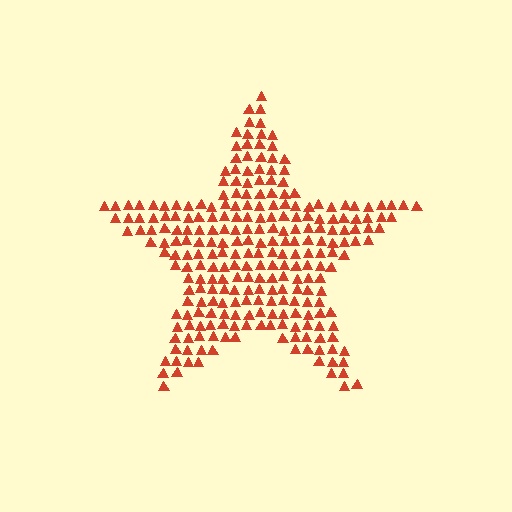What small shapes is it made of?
It is made of small triangles.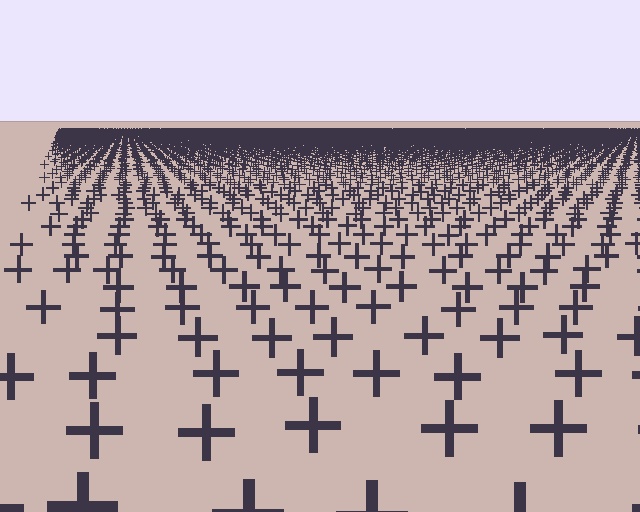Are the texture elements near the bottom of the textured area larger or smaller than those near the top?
Larger. Near the bottom, elements are closer to the viewer and appear at a bigger on-screen size.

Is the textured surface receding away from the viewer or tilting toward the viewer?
The surface is receding away from the viewer. Texture elements get smaller and denser toward the top.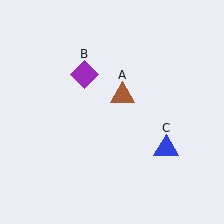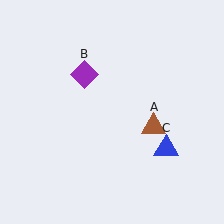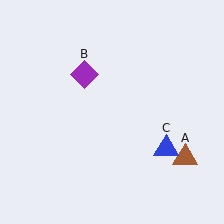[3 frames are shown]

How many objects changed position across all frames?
1 object changed position: brown triangle (object A).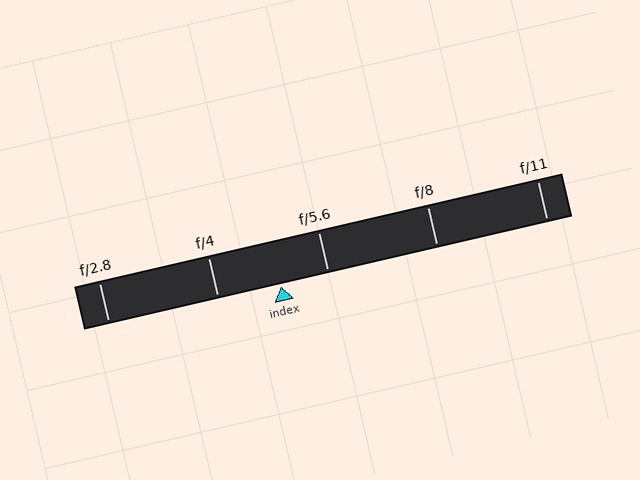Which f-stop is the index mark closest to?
The index mark is closest to f/5.6.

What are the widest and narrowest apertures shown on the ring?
The widest aperture shown is f/2.8 and the narrowest is f/11.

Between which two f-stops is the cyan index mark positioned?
The index mark is between f/4 and f/5.6.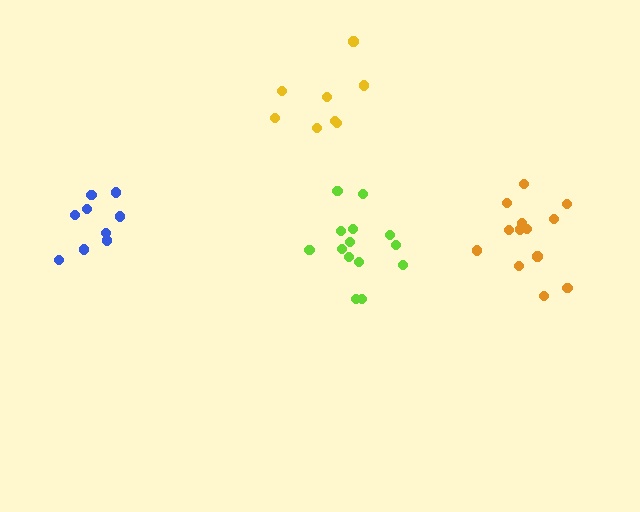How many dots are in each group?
Group 1: 14 dots, Group 2: 8 dots, Group 3: 9 dots, Group 4: 14 dots (45 total).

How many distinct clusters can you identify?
There are 4 distinct clusters.